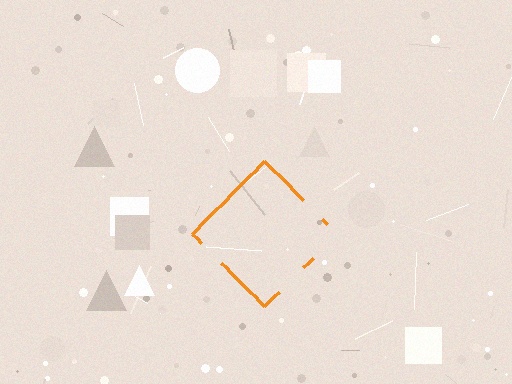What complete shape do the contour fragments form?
The contour fragments form a diamond.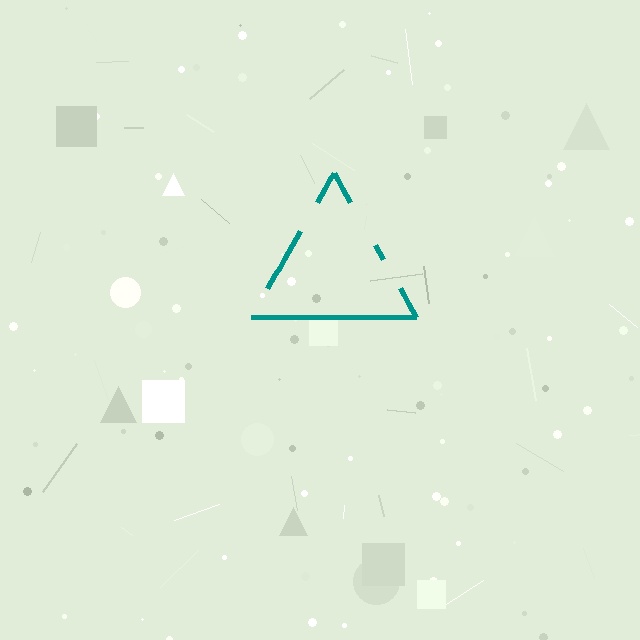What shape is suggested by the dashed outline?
The dashed outline suggests a triangle.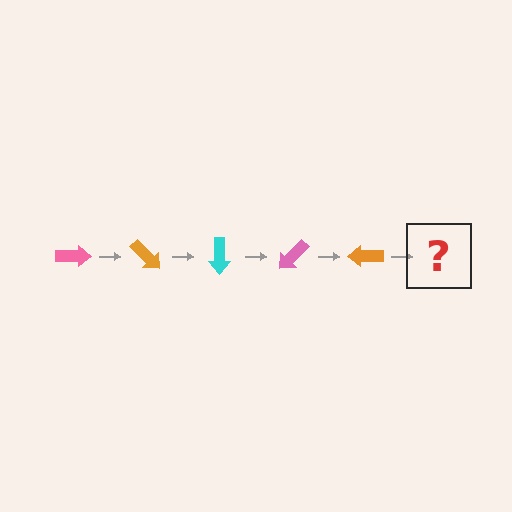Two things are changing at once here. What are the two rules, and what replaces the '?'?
The two rules are that it rotates 45 degrees each step and the color cycles through pink, orange, and cyan. The '?' should be a cyan arrow, rotated 225 degrees from the start.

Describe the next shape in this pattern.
It should be a cyan arrow, rotated 225 degrees from the start.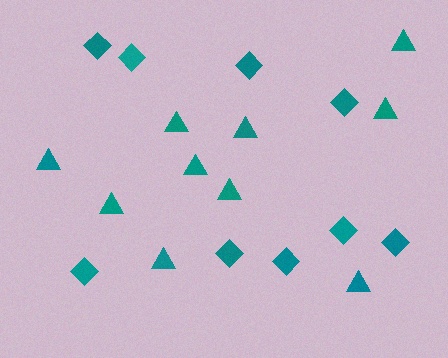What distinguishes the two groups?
There are 2 groups: one group of triangles (10) and one group of diamonds (9).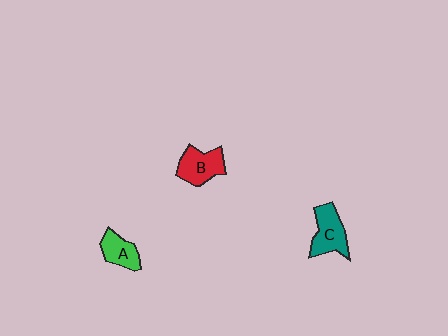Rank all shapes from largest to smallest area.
From largest to smallest: C (teal), B (red), A (green).